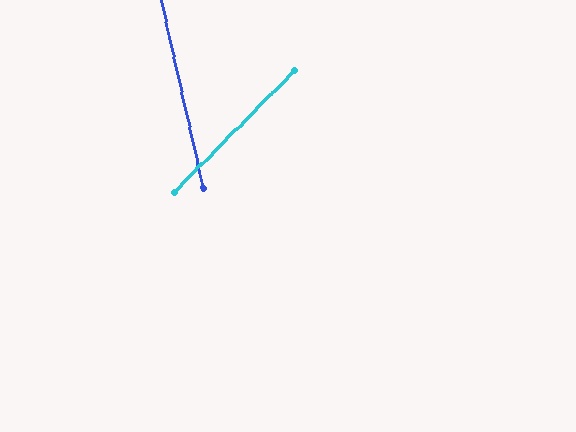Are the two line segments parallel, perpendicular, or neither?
Neither parallel nor perpendicular — they differ by about 57°.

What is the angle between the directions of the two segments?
Approximately 57 degrees.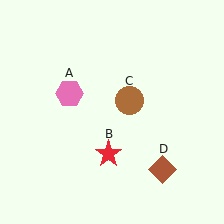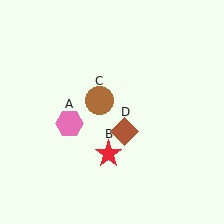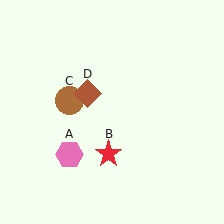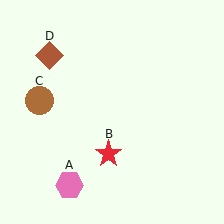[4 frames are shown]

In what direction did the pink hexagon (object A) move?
The pink hexagon (object A) moved down.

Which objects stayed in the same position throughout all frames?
Red star (object B) remained stationary.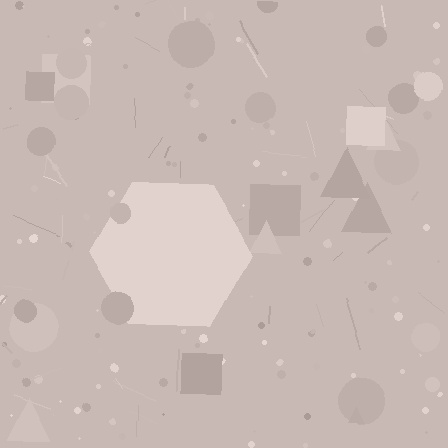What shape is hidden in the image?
A hexagon is hidden in the image.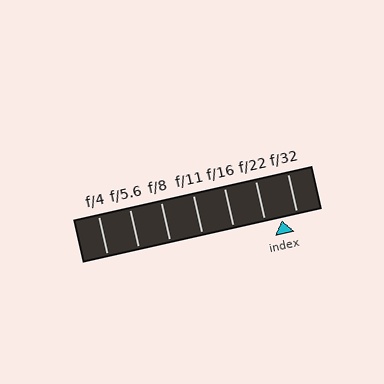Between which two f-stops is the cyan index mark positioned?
The index mark is between f/22 and f/32.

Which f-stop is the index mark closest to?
The index mark is closest to f/32.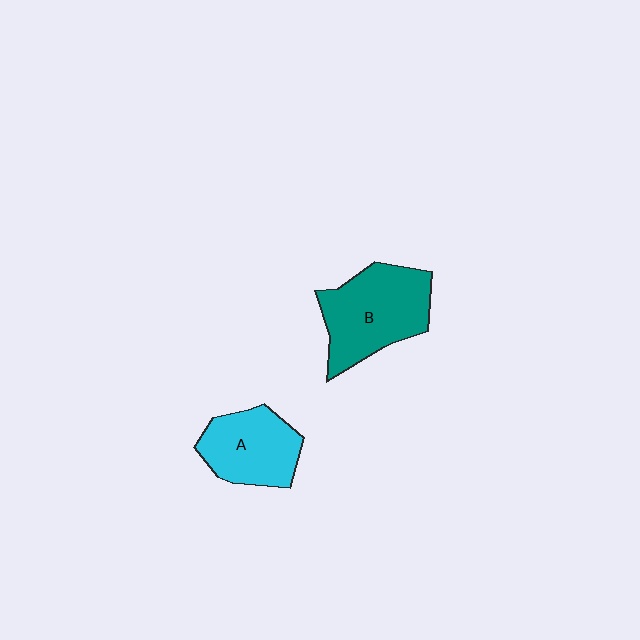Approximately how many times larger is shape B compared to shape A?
Approximately 1.3 times.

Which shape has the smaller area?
Shape A (cyan).